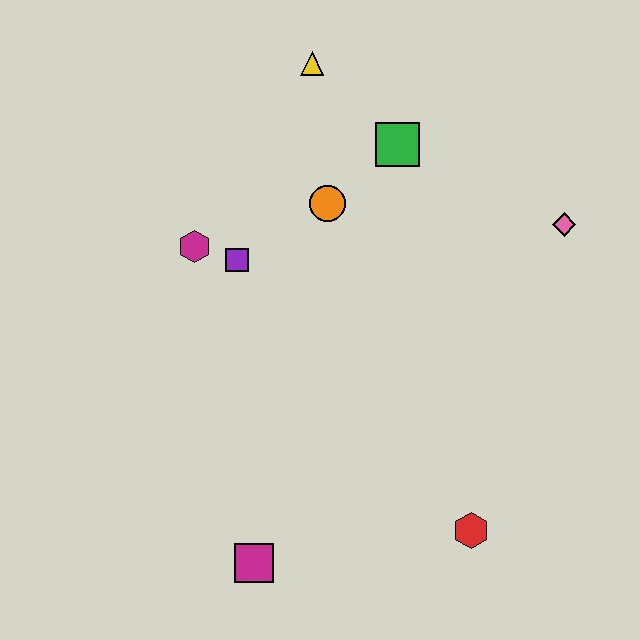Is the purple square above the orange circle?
No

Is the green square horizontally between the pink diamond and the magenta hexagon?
Yes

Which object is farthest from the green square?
The magenta square is farthest from the green square.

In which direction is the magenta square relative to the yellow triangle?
The magenta square is below the yellow triangle.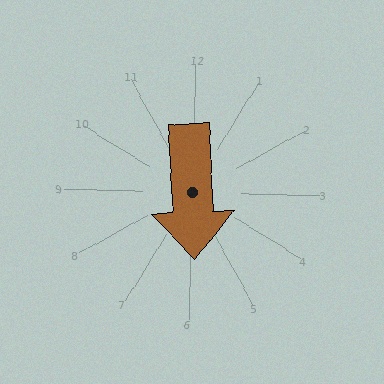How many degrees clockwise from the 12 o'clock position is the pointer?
Approximately 176 degrees.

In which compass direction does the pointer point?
South.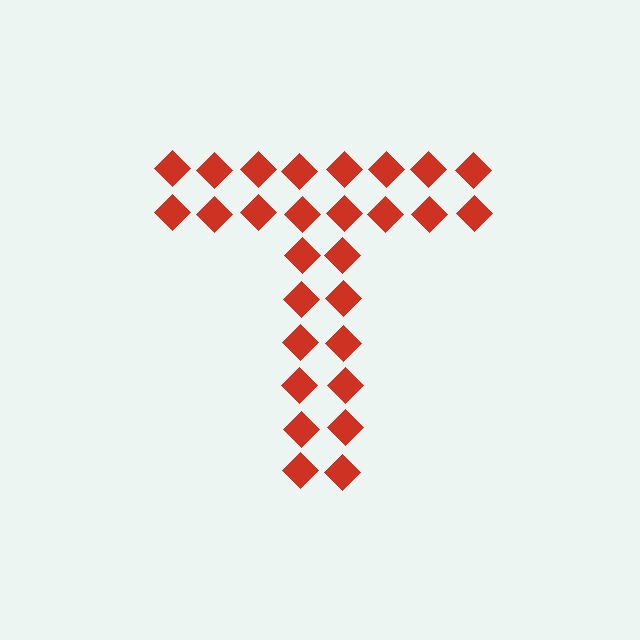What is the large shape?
The large shape is the letter T.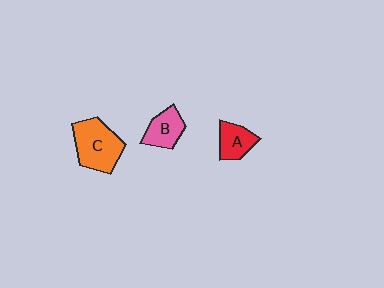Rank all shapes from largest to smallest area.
From largest to smallest: C (orange), B (pink), A (red).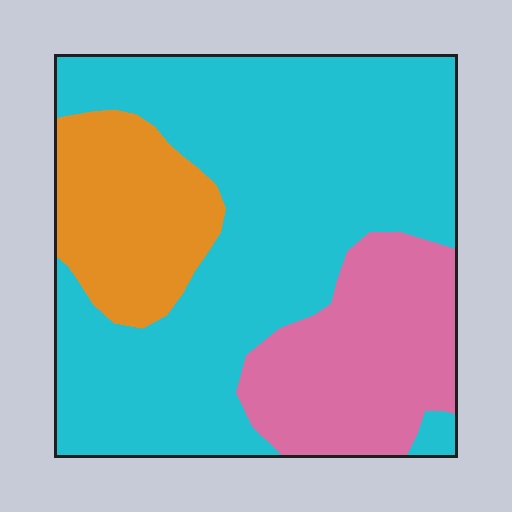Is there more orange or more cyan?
Cyan.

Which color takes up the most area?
Cyan, at roughly 60%.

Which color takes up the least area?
Orange, at roughly 15%.